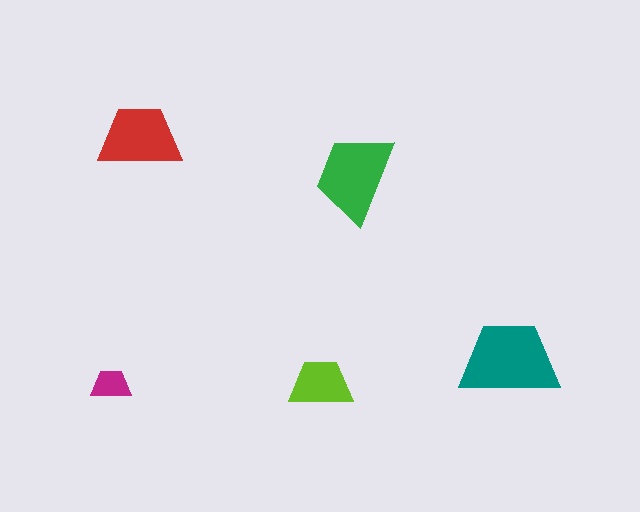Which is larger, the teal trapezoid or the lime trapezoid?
The teal one.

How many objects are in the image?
There are 5 objects in the image.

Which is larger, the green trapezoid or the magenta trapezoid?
The green one.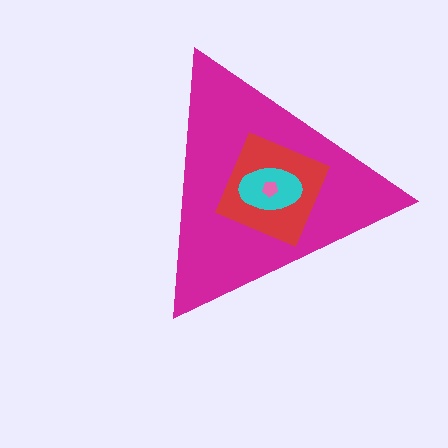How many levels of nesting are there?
4.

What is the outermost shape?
The magenta triangle.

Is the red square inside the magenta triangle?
Yes.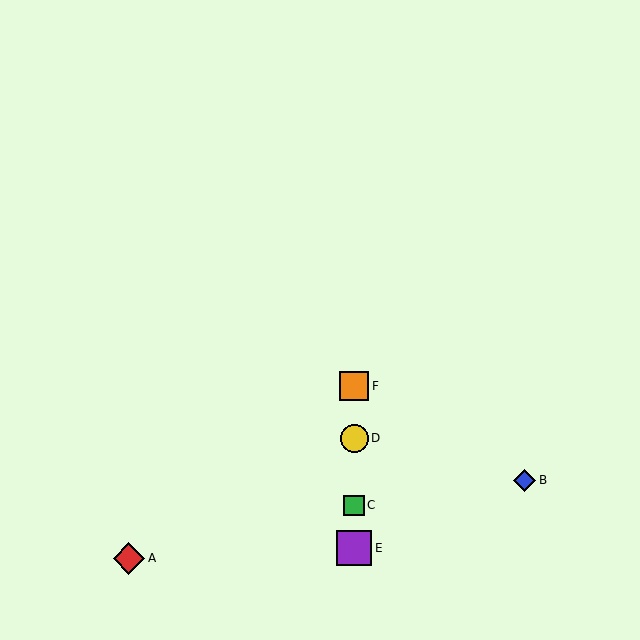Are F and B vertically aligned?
No, F is at x≈354 and B is at x≈525.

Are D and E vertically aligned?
Yes, both are at x≈354.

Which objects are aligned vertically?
Objects C, D, E, F are aligned vertically.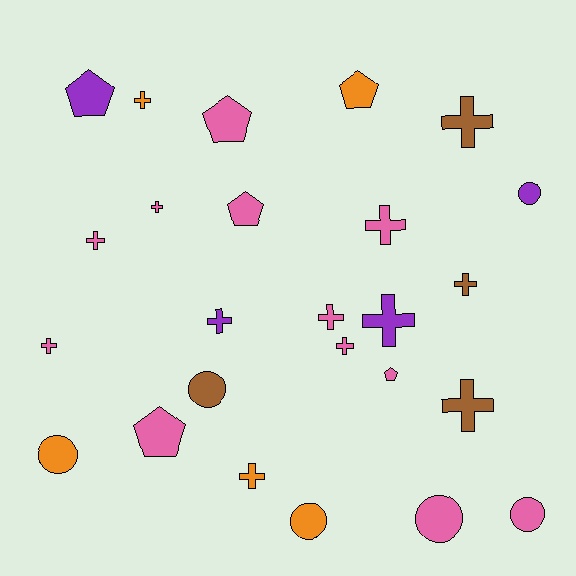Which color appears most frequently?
Pink, with 12 objects.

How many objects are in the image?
There are 25 objects.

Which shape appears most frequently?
Cross, with 13 objects.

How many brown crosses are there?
There are 3 brown crosses.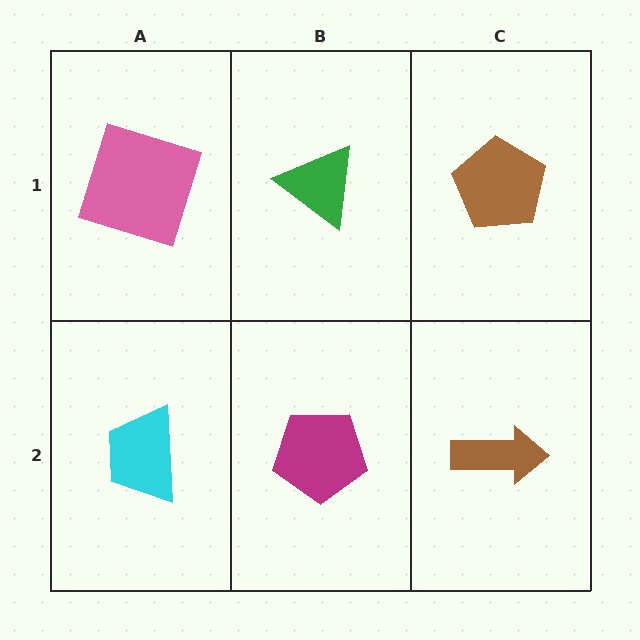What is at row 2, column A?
A cyan trapezoid.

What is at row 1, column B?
A green triangle.